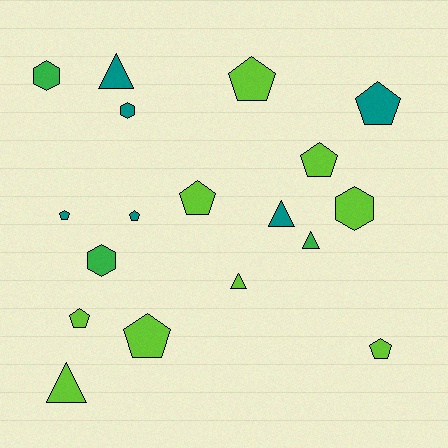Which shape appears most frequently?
Pentagon, with 9 objects.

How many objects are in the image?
There are 18 objects.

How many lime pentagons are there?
There are 6 lime pentagons.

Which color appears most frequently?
Lime, with 9 objects.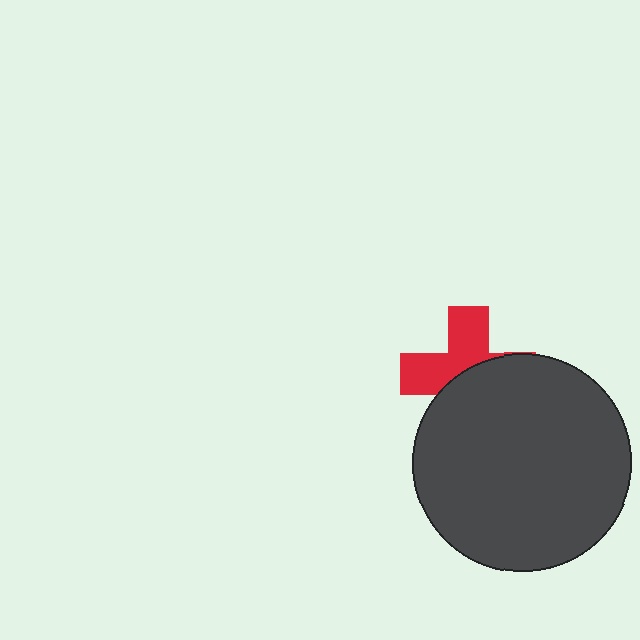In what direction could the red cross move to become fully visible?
The red cross could move up. That would shift it out from behind the dark gray circle entirely.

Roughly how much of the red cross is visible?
About half of it is visible (roughly 48%).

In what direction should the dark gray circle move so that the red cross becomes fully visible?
The dark gray circle should move down. That is the shortest direction to clear the overlap and leave the red cross fully visible.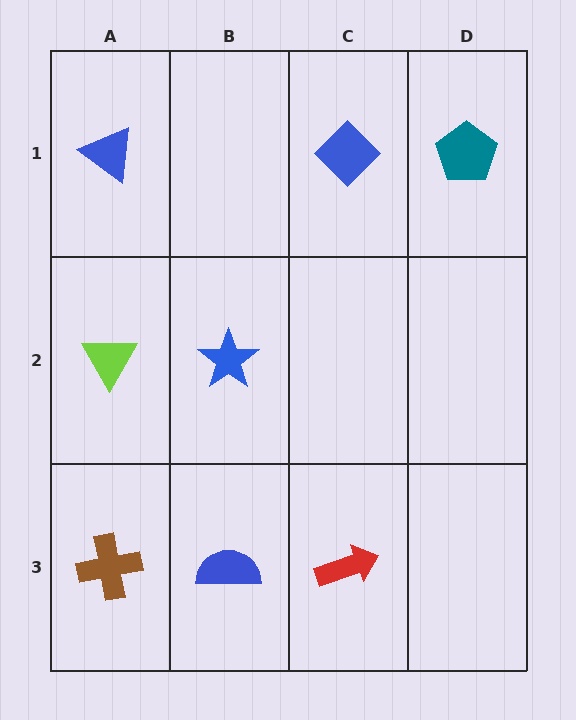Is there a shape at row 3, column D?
No, that cell is empty.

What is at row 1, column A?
A blue triangle.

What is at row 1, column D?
A teal pentagon.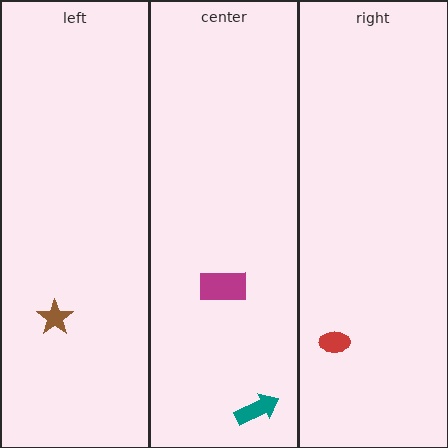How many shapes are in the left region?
1.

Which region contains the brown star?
The left region.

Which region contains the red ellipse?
The right region.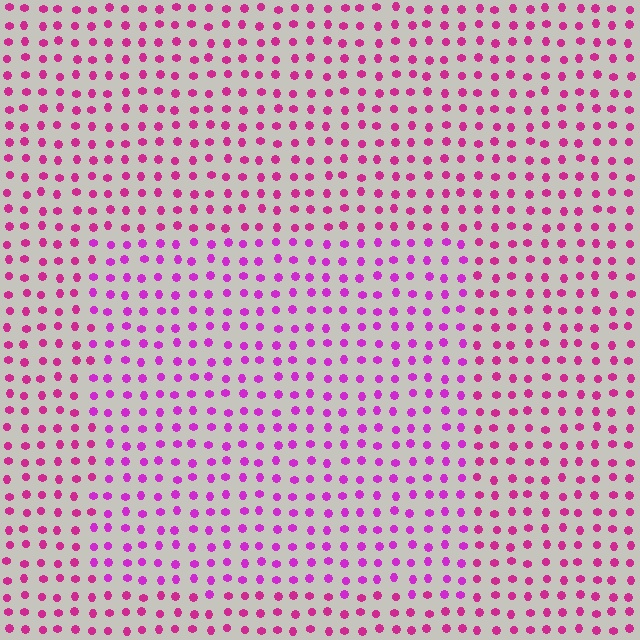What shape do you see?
I see a rectangle.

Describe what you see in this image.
The image is filled with small magenta elements in a uniform arrangement. A rectangle-shaped region is visible where the elements are tinted to a slightly different hue, forming a subtle color boundary.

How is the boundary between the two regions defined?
The boundary is defined purely by a slight shift in hue (about 22 degrees). Spacing, size, and orientation are identical on both sides.